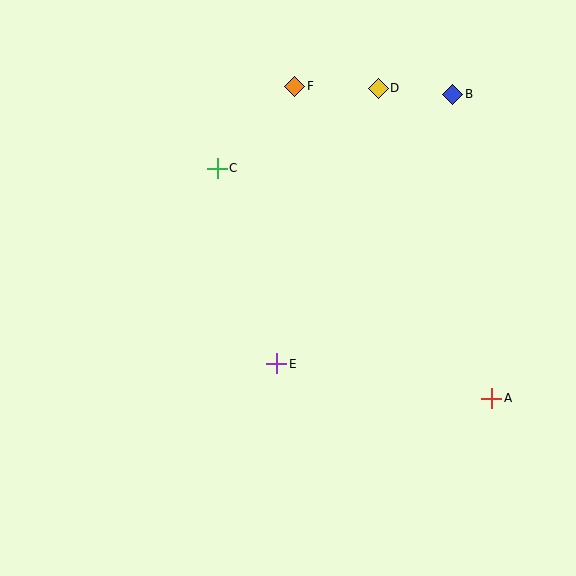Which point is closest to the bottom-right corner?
Point A is closest to the bottom-right corner.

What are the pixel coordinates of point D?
Point D is at (378, 88).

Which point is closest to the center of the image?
Point E at (277, 364) is closest to the center.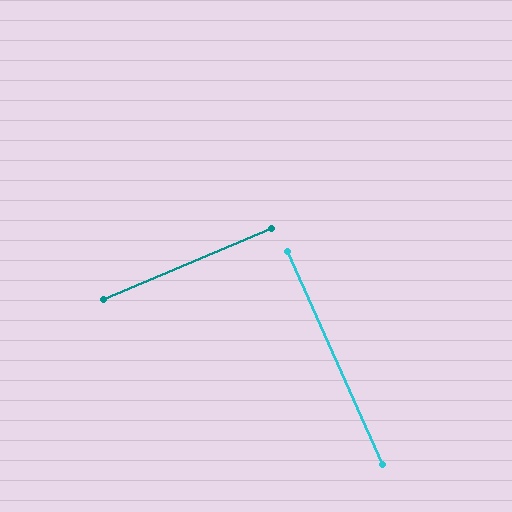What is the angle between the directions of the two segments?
Approximately 89 degrees.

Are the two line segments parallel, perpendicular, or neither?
Perpendicular — they meet at approximately 89°.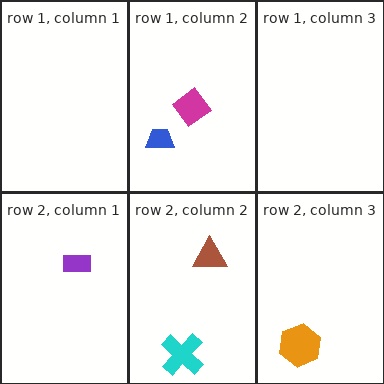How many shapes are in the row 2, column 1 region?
1.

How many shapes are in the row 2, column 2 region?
2.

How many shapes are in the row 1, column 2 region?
2.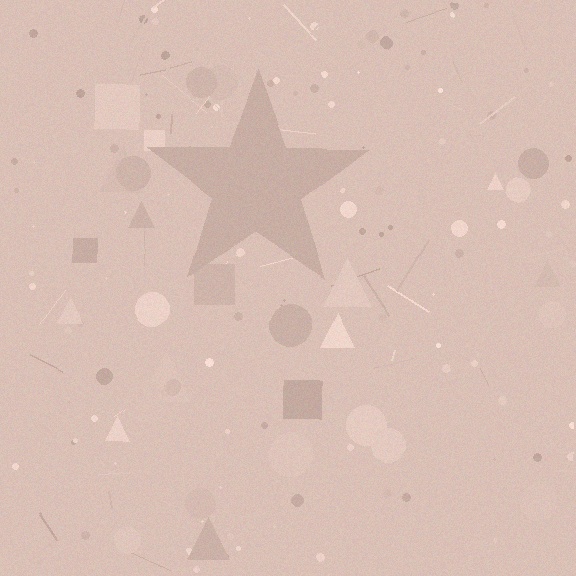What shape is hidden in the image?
A star is hidden in the image.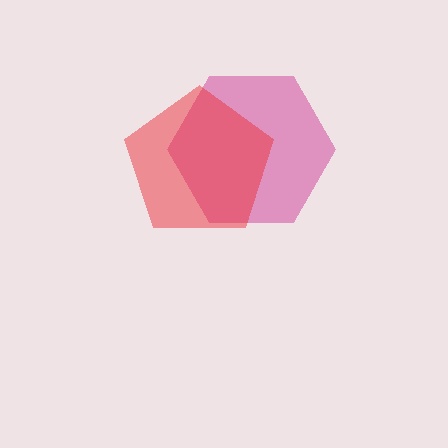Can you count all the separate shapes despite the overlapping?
Yes, there are 2 separate shapes.